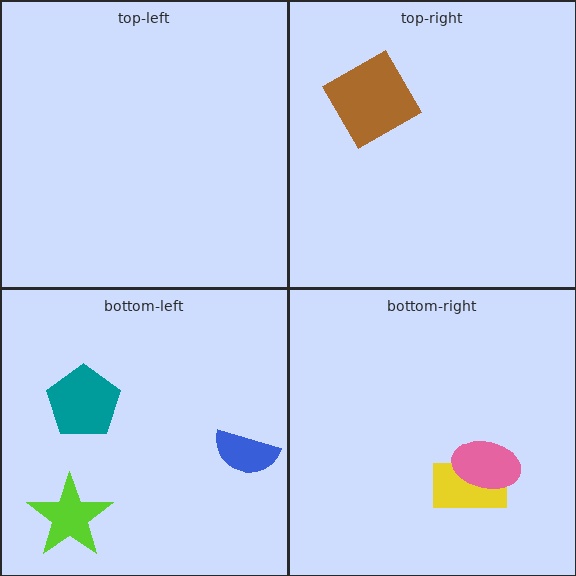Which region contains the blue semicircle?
The bottom-left region.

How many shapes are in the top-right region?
1.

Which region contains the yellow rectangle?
The bottom-right region.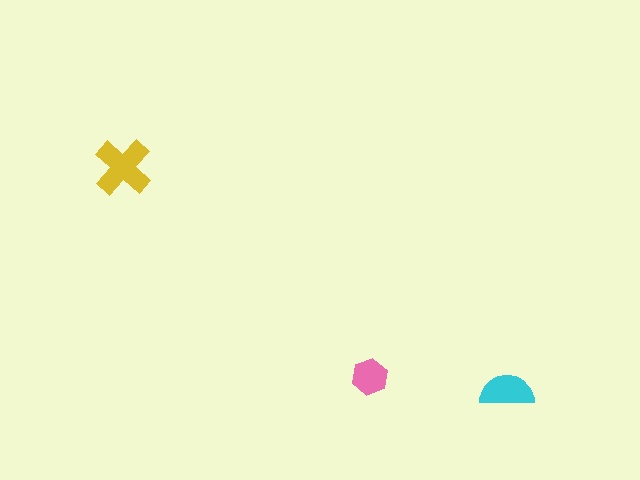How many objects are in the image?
There are 3 objects in the image.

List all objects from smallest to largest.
The pink hexagon, the cyan semicircle, the yellow cross.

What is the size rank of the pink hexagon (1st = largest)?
3rd.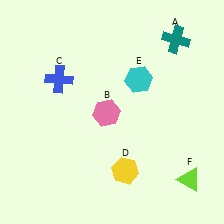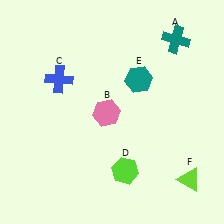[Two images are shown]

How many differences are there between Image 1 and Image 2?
There are 2 differences between the two images.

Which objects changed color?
D changed from yellow to lime. E changed from cyan to teal.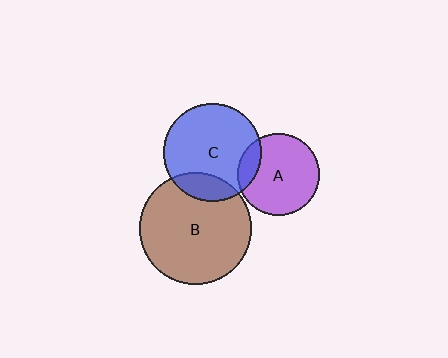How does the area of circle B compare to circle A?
Approximately 1.9 times.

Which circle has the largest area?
Circle B (brown).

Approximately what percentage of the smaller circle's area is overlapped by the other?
Approximately 15%.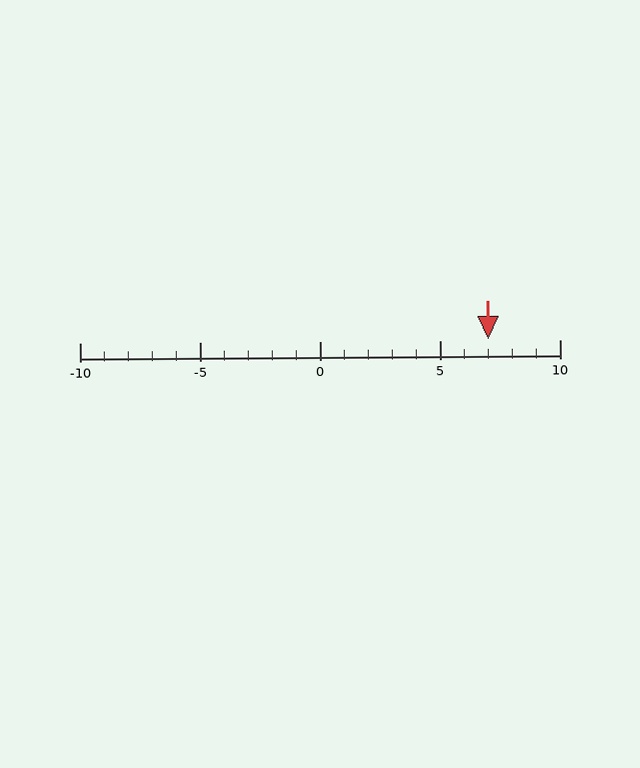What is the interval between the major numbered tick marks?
The major tick marks are spaced 5 units apart.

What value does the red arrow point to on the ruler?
The red arrow points to approximately 7.